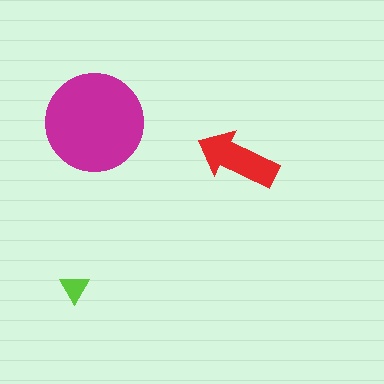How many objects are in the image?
There are 3 objects in the image.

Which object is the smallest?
The lime triangle.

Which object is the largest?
The magenta circle.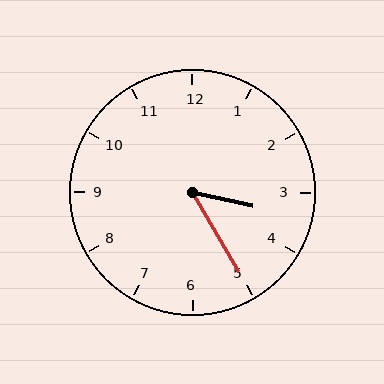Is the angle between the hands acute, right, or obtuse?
It is acute.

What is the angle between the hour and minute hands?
Approximately 48 degrees.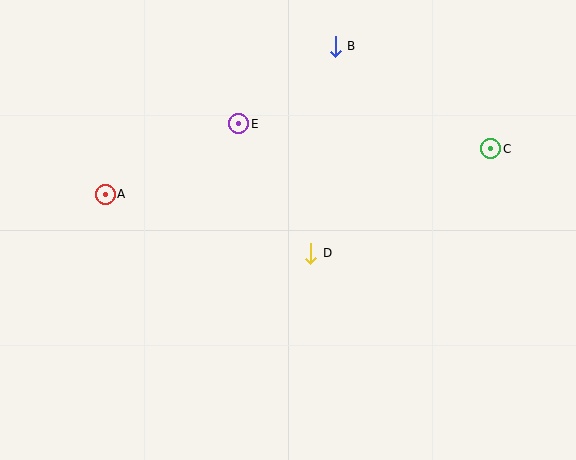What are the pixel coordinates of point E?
Point E is at (239, 124).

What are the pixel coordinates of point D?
Point D is at (311, 253).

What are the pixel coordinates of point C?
Point C is at (491, 149).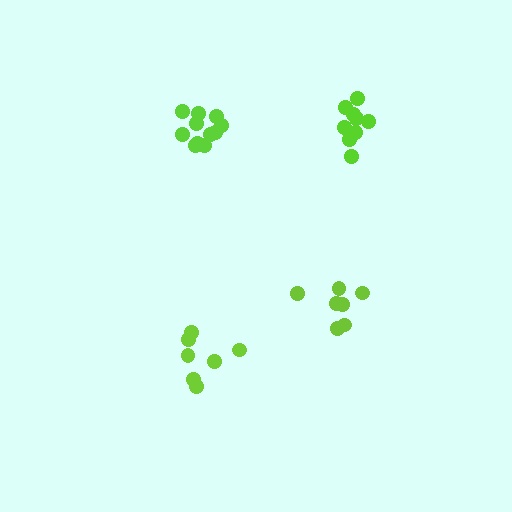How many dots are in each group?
Group 1: 7 dots, Group 2: 11 dots, Group 3: 7 dots, Group 4: 9 dots (34 total).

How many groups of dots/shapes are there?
There are 4 groups.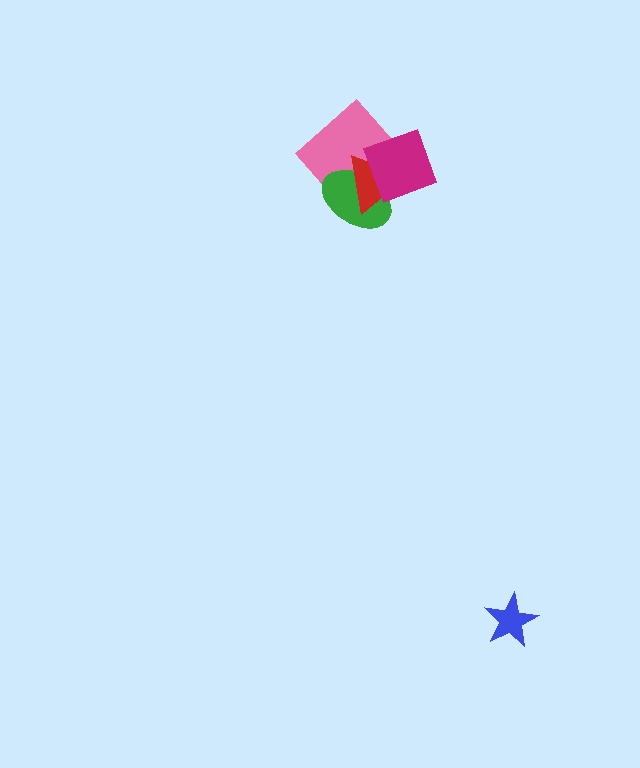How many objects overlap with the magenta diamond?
3 objects overlap with the magenta diamond.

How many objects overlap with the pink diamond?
3 objects overlap with the pink diamond.